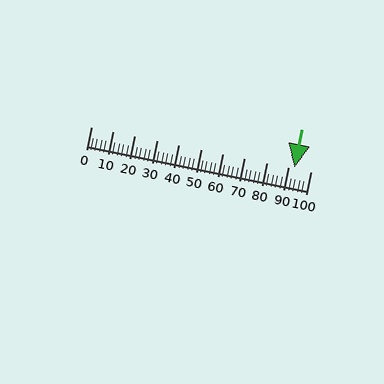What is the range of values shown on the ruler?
The ruler shows values from 0 to 100.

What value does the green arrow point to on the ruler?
The green arrow points to approximately 93.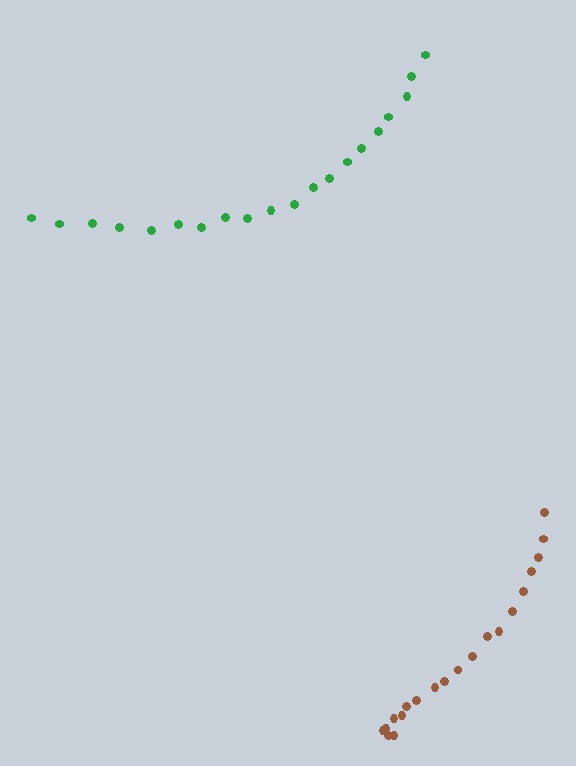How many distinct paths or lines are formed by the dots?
There are 2 distinct paths.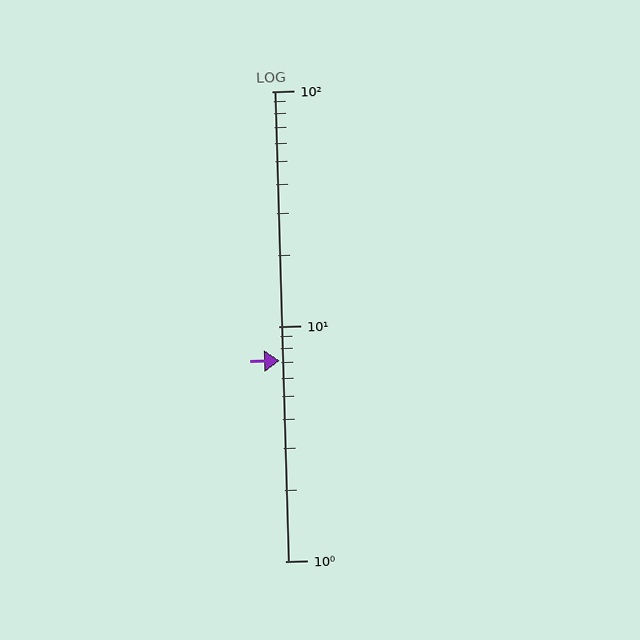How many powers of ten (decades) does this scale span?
The scale spans 2 decades, from 1 to 100.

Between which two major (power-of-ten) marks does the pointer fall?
The pointer is between 1 and 10.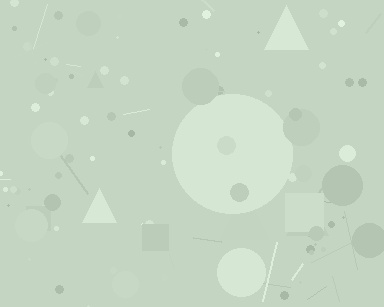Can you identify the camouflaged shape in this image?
The camouflaged shape is a circle.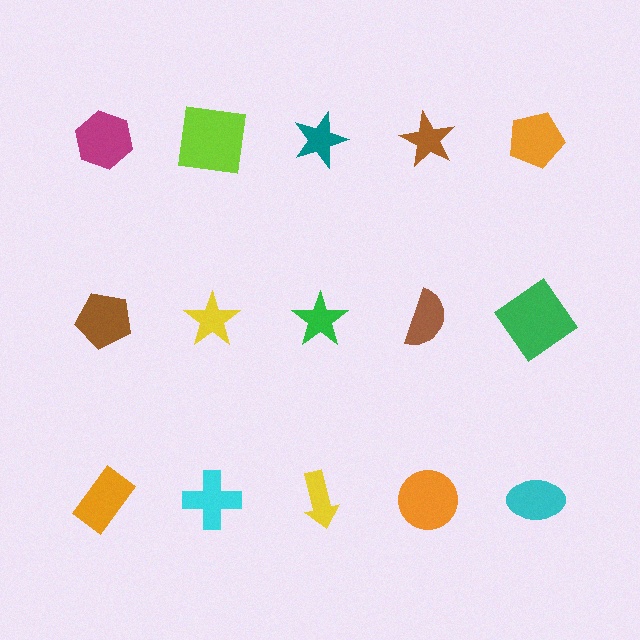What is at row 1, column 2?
A lime square.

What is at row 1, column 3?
A teal star.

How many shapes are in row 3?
5 shapes.